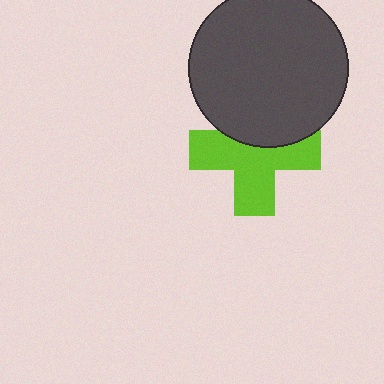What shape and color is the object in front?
The object in front is a dark gray circle.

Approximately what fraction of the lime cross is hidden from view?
Roughly 35% of the lime cross is hidden behind the dark gray circle.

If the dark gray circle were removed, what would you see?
You would see the complete lime cross.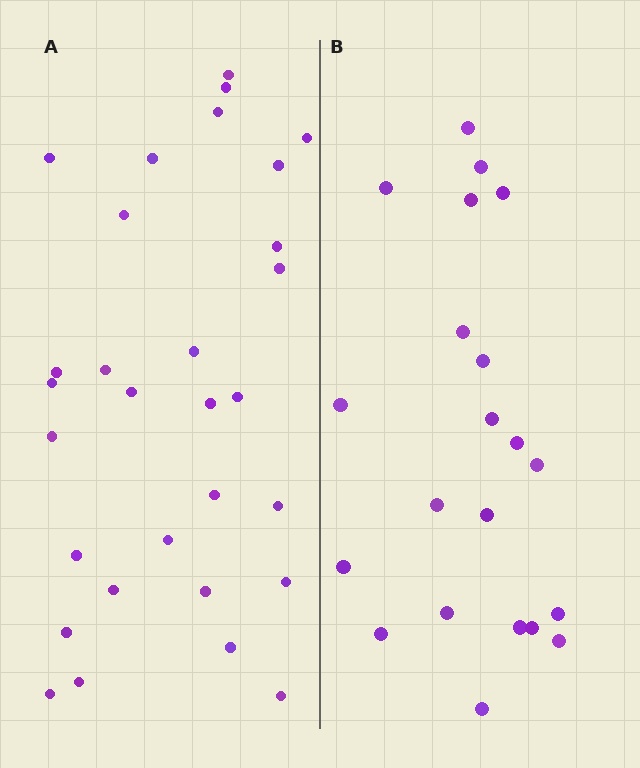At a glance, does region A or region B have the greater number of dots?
Region A (the left region) has more dots.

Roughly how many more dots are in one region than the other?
Region A has roughly 8 or so more dots than region B.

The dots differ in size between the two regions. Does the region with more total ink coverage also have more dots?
No. Region B has more total ink coverage because its dots are larger, but region A actually contains more individual dots. Total area can be misleading — the number of items is what matters here.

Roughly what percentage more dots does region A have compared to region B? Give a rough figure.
About 45% more.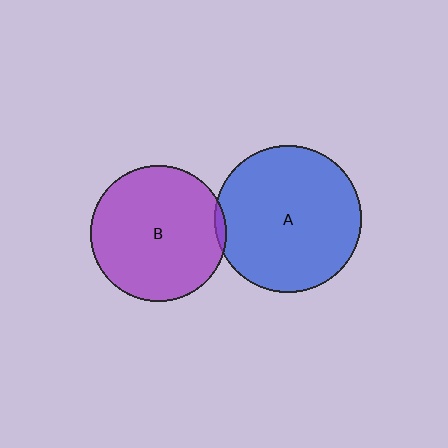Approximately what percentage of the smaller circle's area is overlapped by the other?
Approximately 5%.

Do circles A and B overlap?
Yes.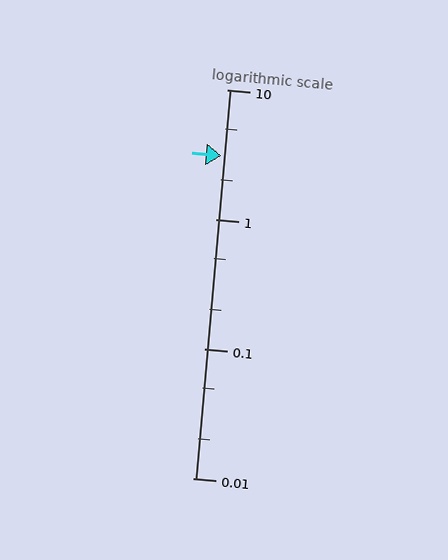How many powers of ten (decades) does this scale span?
The scale spans 3 decades, from 0.01 to 10.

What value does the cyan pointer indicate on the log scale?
The pointer indicates approximately 3.1.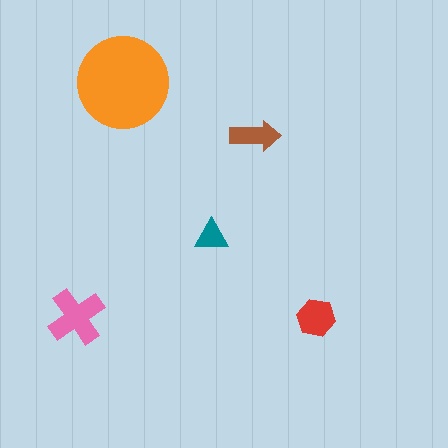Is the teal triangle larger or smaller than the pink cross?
Smaller.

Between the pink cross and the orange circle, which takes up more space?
The orange circle.